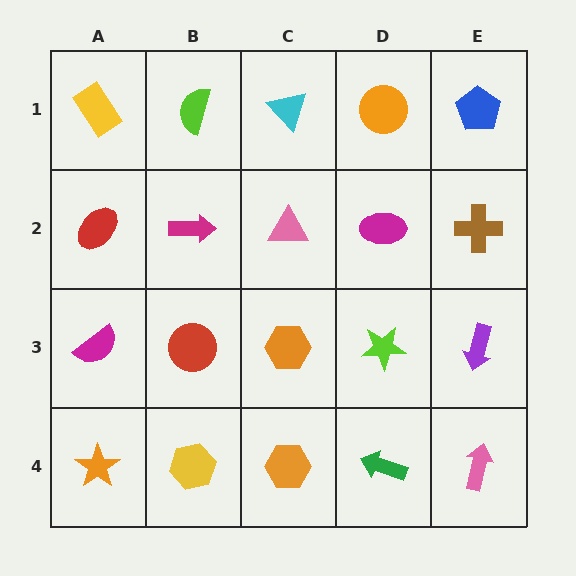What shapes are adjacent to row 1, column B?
A magenta arrow (row 2, column B), a yellow rectangle (row 1, column A), a cyan triangle (row 1, column C).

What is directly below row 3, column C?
An orange hexagon.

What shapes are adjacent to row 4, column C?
An orange hexagon (row 3, column C), a yellow hexagon (row 4, column B), a green arrow (row 4, column D).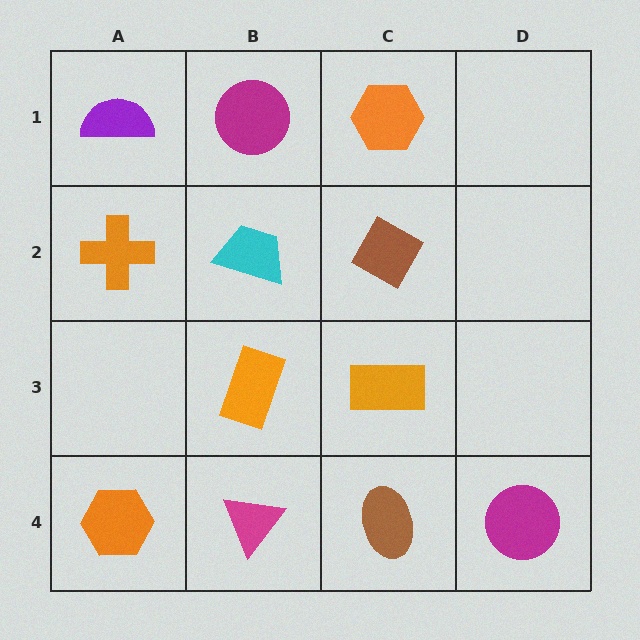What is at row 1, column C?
An orange hexagon.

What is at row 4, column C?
A brown ellipse.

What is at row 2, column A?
An orange cross.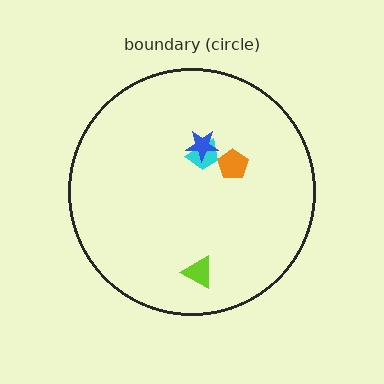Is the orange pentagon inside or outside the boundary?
Inside.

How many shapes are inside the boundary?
4 inside, 0 outside.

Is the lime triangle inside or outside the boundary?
Inside.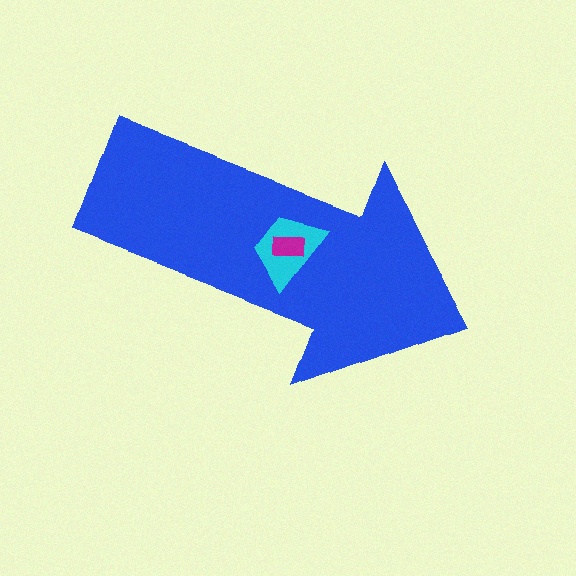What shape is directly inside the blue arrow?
The cyan trapezoid.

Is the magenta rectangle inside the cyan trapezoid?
Yes.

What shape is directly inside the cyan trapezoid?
The magenta rectangle.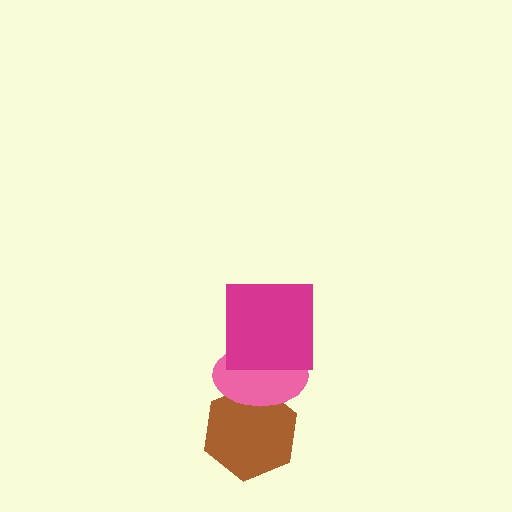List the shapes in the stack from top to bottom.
From top to bottom: the magenta square, the pink ellipse, the brown hexagon.